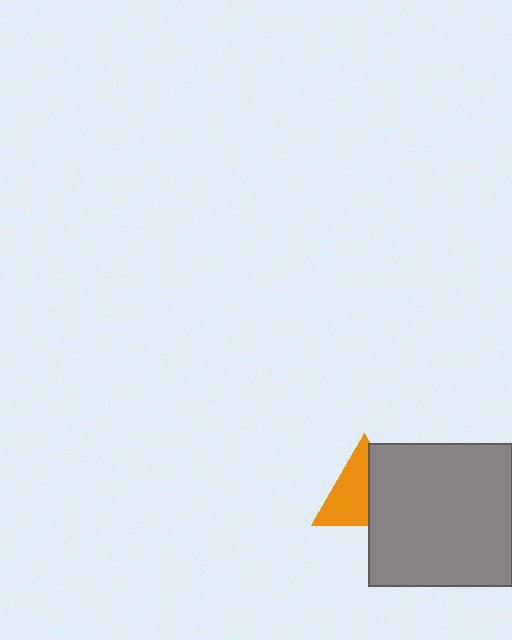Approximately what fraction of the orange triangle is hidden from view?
Roughly 44% of the orange triangle is hidden behind the gray square.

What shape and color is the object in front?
The object in front is a gray square.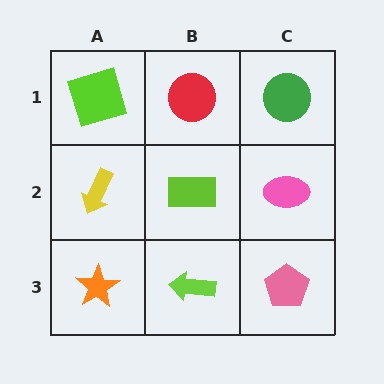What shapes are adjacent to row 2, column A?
A lime square (row 1, column A), an orange star (row 3, column A), a lime rectangle (row 2, column B).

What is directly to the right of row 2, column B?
A pink ellipse.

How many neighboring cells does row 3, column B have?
3.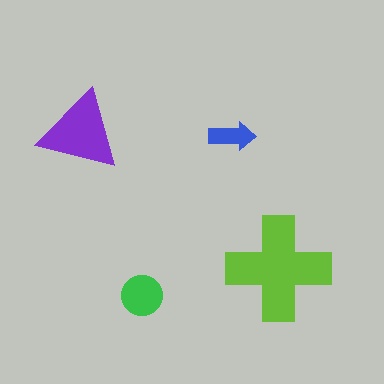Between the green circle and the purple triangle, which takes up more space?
The purple triangle.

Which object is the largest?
The lime cross.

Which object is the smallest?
The blue arrow.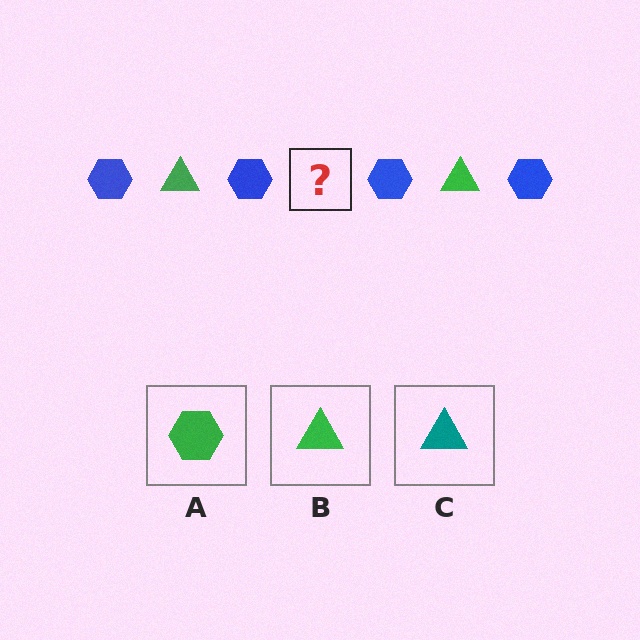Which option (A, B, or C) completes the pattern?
B.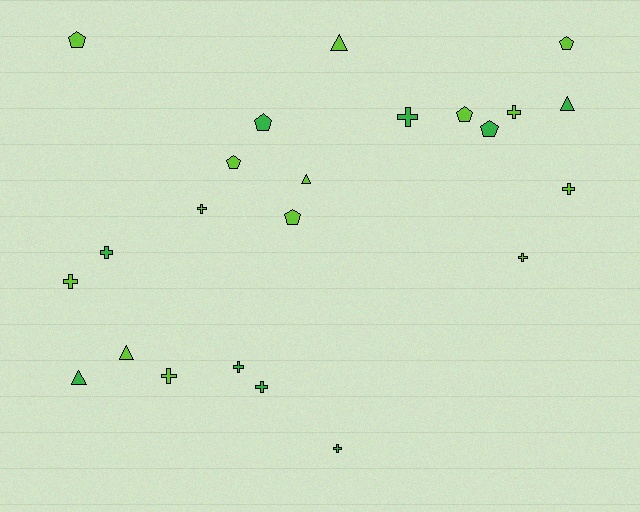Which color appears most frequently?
Lime, with 14 objects.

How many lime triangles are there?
There are 3 lime triangles.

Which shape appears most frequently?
Cross, with 11 objects.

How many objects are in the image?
There are 23 objects.